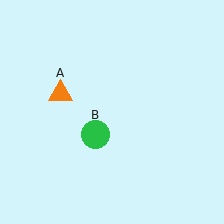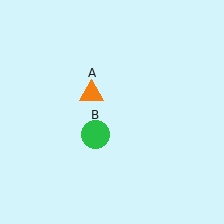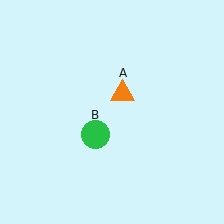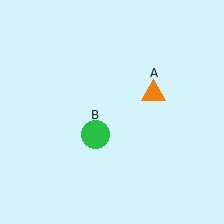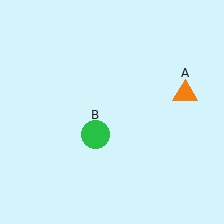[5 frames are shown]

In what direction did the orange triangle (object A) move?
The orange triangle (object A) moved right.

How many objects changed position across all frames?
1 object changed position: orange triangle (object A).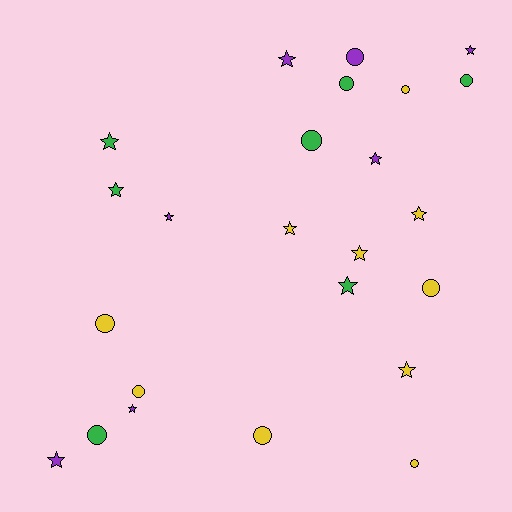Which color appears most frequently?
Yellow, with 10 objects.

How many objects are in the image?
There are 24 objects.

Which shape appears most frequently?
Star, with 13 objects.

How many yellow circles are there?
There are 6 yellow circles.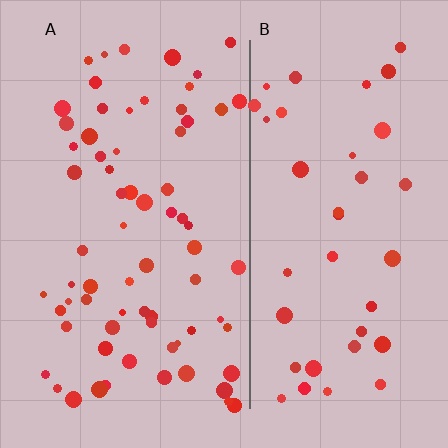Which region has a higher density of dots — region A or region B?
A (the left).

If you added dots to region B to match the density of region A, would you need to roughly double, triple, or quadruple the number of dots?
Approximately double.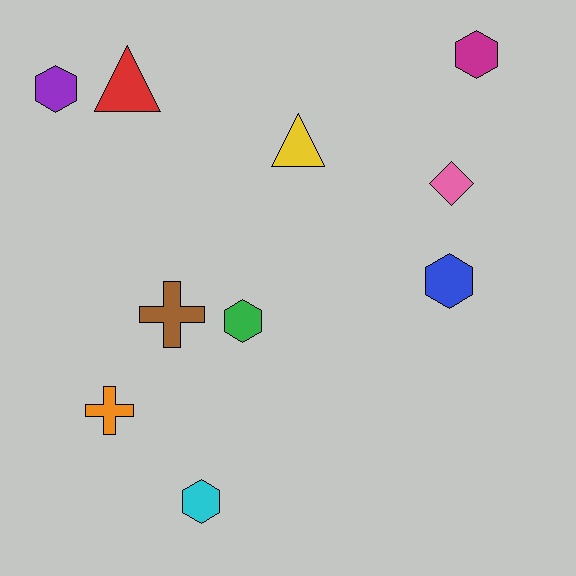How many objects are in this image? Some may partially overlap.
There are 10 objects.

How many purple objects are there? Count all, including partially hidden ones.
There is 1 purple object.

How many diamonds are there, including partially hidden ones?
There is 1 diamond.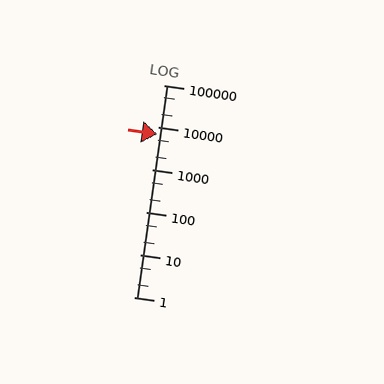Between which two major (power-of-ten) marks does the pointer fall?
The pointer is between 1000 and 10000.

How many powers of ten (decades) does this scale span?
The scale spans 5 decades, from 1 to 100000.